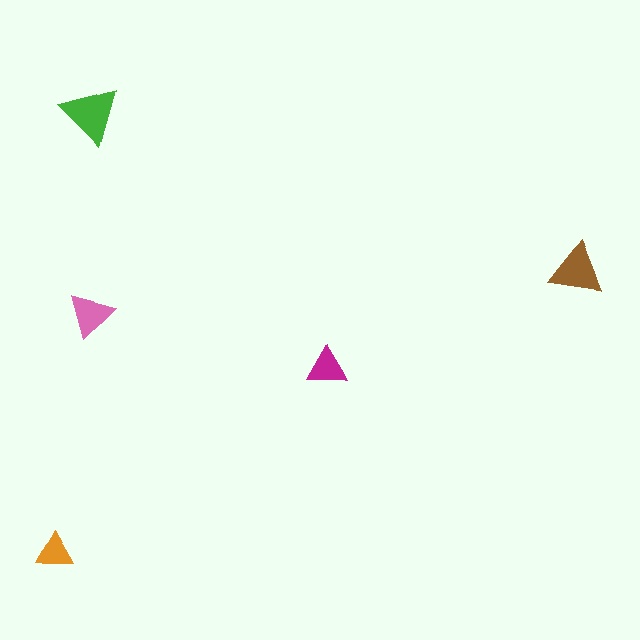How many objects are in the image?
There are 5 objects in the image.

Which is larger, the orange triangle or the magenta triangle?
The magenta one.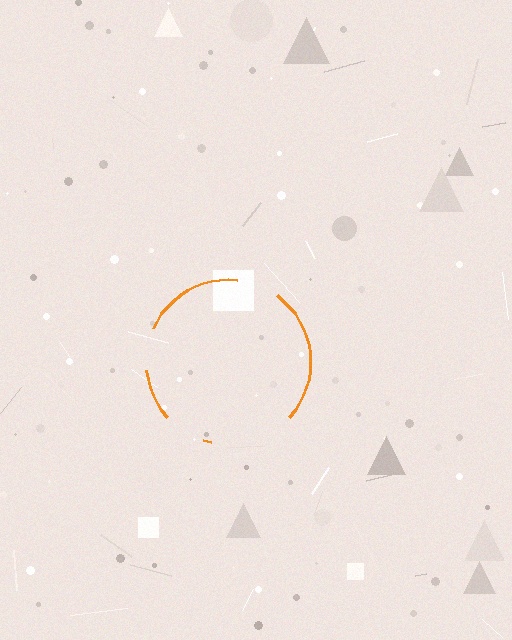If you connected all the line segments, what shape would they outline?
They would outline a circle.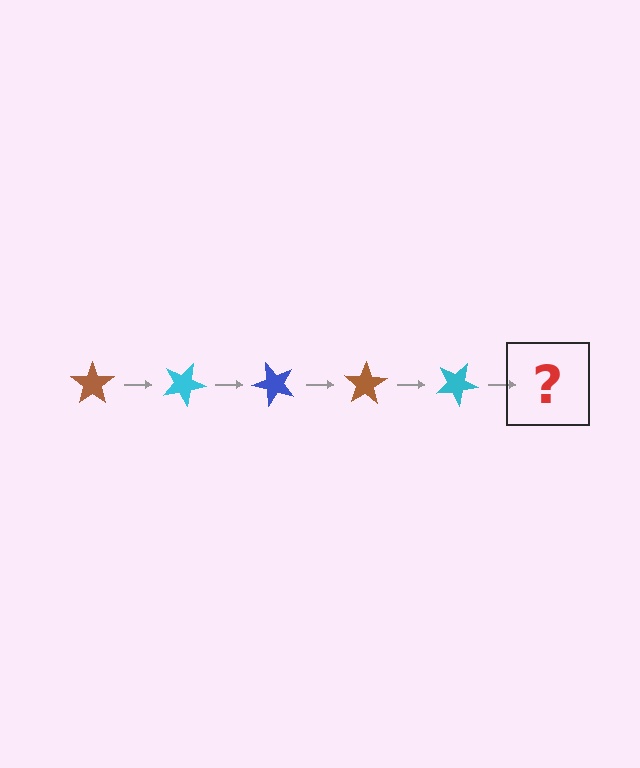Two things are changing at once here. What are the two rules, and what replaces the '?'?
The two rules are that it rotates 25 degrees each step and the color cycles through brown, cyan, and blue. The '?' should be a blue star, rotated 125 degrees from the start.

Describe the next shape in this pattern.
It should be a blue star, rotated 125 degrees from the start.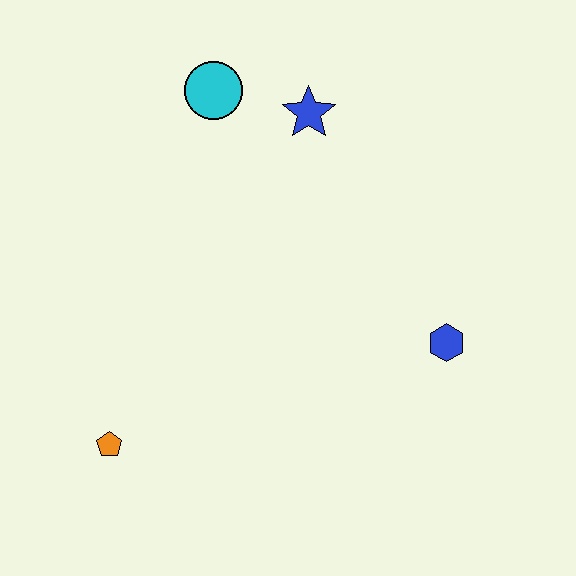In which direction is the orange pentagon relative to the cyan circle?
The orange pentagon is below the cyan circle.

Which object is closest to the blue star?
The cyan circle is closest to the blue star.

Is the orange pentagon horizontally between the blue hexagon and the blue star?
No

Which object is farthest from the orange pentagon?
The blue star is farthest from the orange pentagon.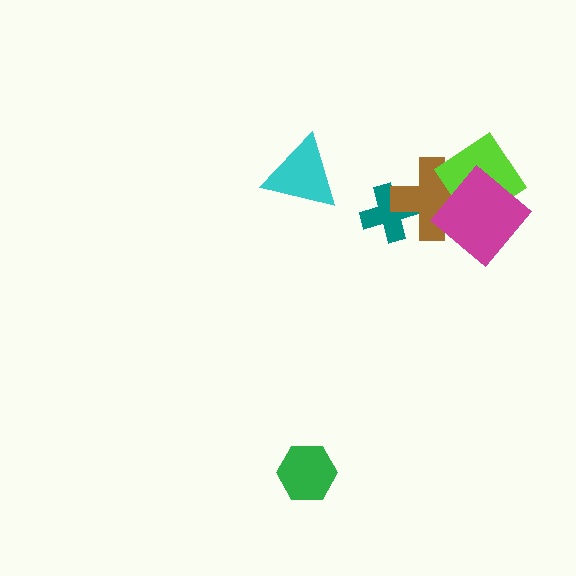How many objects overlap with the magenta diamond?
2 objects overlap with the magenta diamond.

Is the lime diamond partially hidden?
Yes, it is partially covered by another shape.